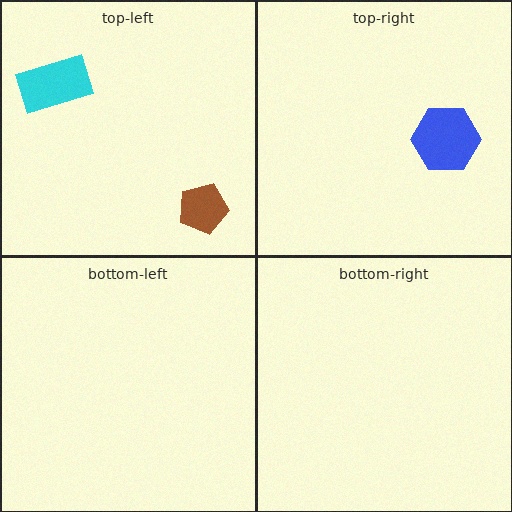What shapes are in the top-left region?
The brown pentagon, the cyan rectangle.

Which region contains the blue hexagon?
The top-right region.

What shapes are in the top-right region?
The blue hexagon.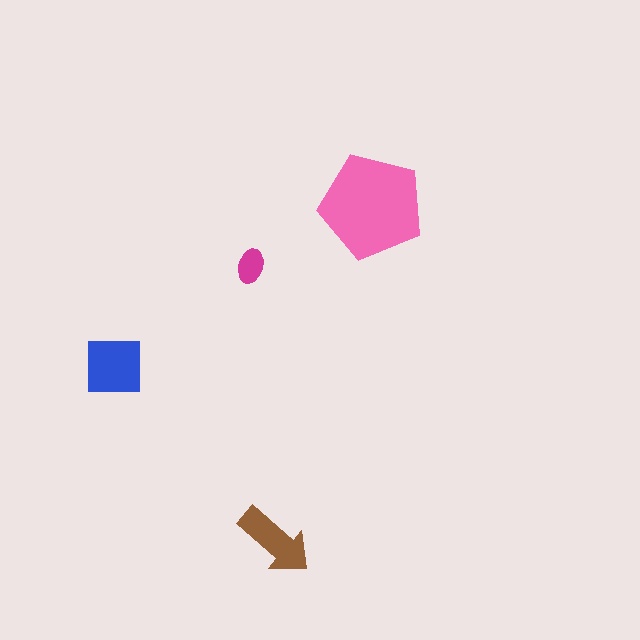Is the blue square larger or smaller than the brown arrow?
Larger.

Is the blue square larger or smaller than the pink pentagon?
Smaller.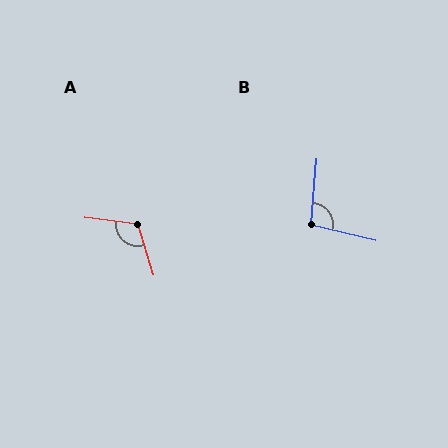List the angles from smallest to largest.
B (99°), A (114°).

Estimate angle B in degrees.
Approximately 99 degrees.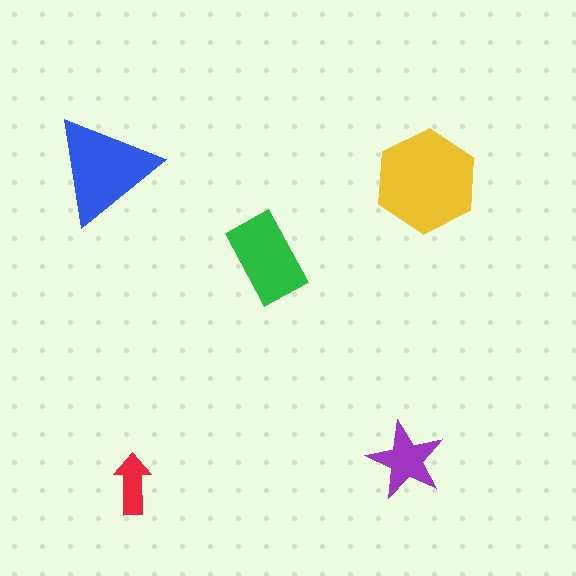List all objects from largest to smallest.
The yellow hexagon, the blue triangle, the green rectangle, the purple star, the red arrow.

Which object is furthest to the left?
The blue triangle is leftmost.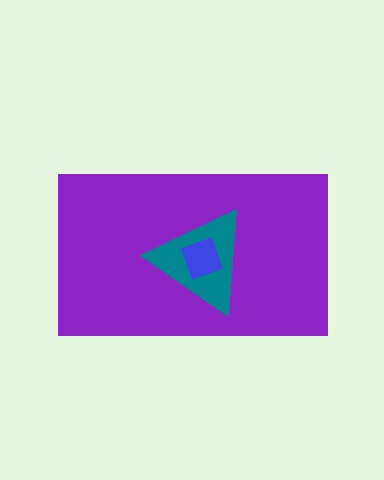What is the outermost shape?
The purple rectangle.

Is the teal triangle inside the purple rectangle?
Yes.